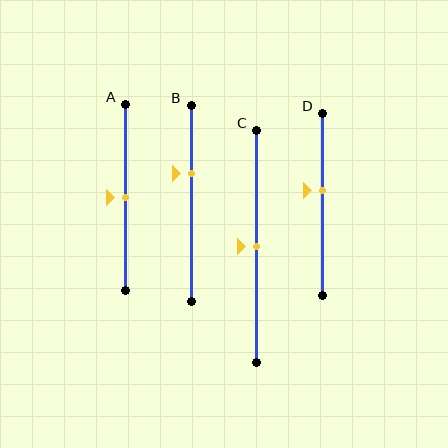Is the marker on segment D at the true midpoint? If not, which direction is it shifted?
No, the marker on segment D is shifted upward by about 8% of the segment length.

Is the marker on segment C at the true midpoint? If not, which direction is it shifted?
Yes, the marker on segment C is at the true midpoint.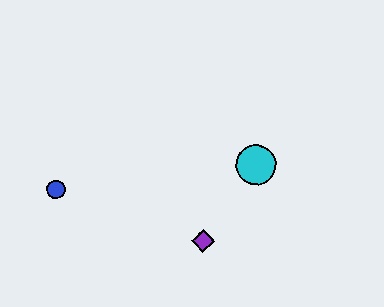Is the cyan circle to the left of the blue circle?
No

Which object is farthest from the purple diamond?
The blue circle is farthest from the purple diamond.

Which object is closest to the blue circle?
The purple diamond is closest to the blue circle.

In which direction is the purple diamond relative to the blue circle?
The purple diamond is to the right of the blue circle.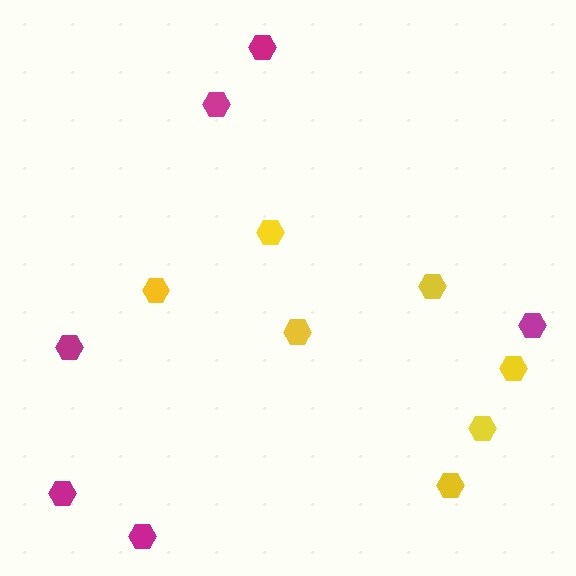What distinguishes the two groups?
There are 2 groups: one group of yellow hexagons (7) and one group of magenta hexagons (6).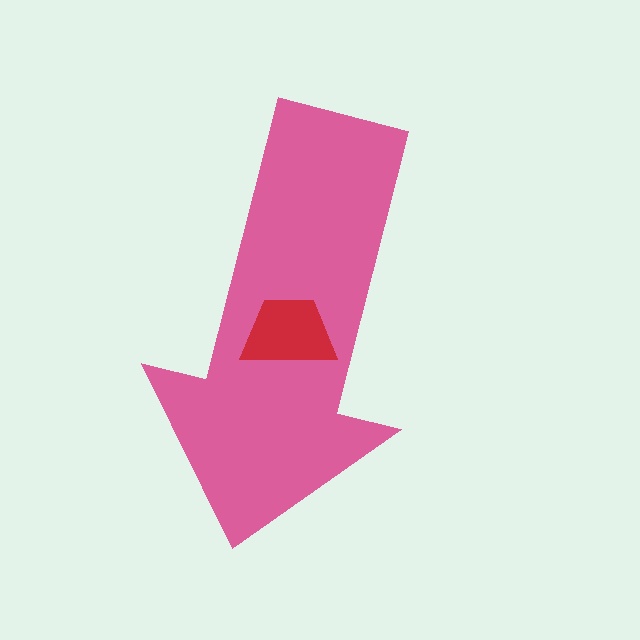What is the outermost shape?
The pink arrow.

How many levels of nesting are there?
2.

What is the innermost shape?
The red trapezoid.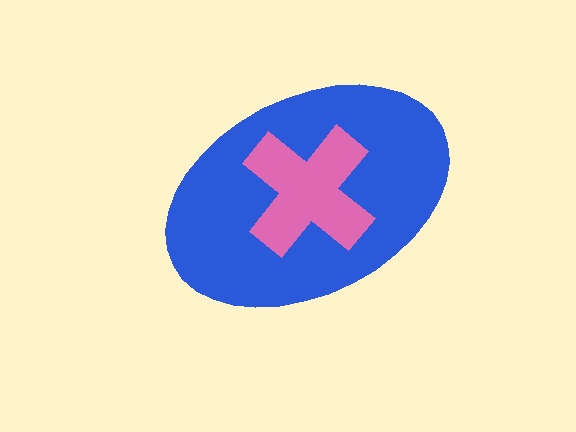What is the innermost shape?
The pink cross.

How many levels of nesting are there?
2.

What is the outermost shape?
The blue ellipse.